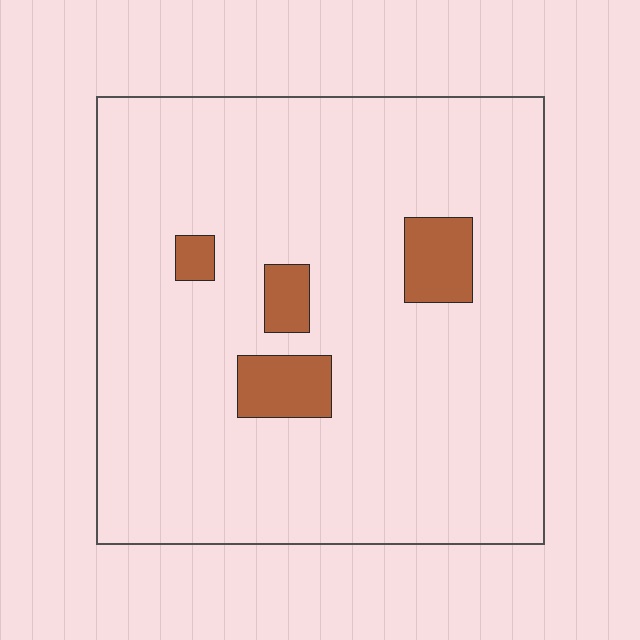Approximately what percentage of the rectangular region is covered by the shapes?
Approximately 10%.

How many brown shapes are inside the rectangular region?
4.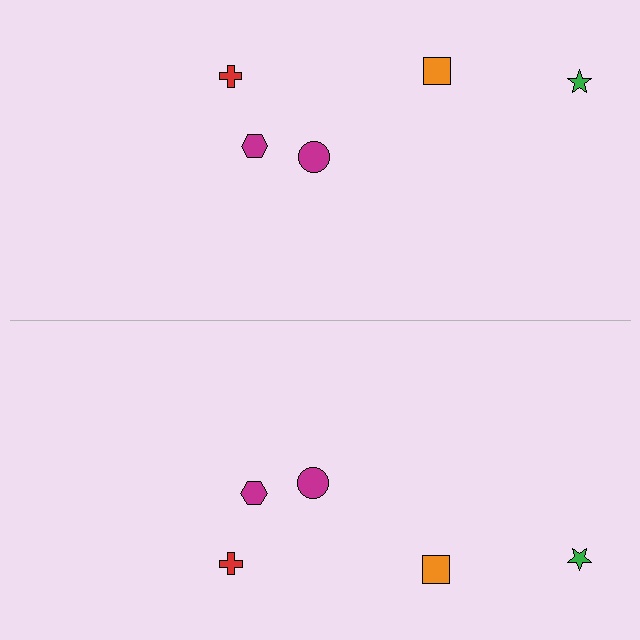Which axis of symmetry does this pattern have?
The pattern has a horizontal axis of symmetry running through the center of the image.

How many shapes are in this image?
There are 10 shapes in this image.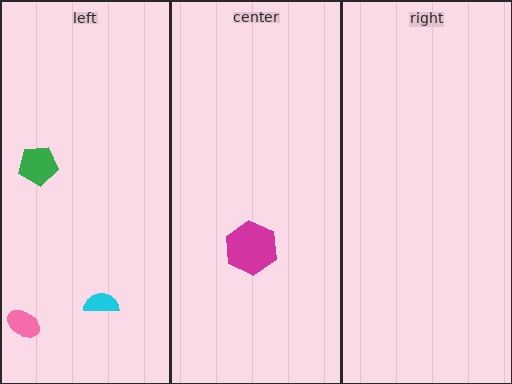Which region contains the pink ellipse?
The left region.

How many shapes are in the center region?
1.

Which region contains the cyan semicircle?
The left region.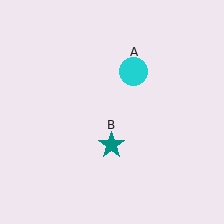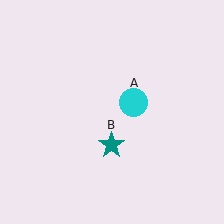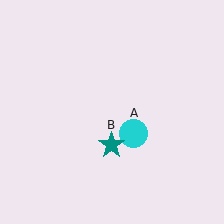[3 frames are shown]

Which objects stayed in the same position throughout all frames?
Teal star (object B) remained stationary.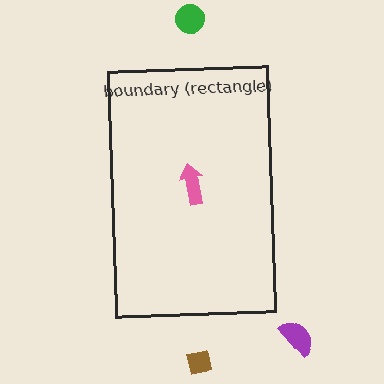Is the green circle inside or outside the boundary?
Outside.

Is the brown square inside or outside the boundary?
Outside.